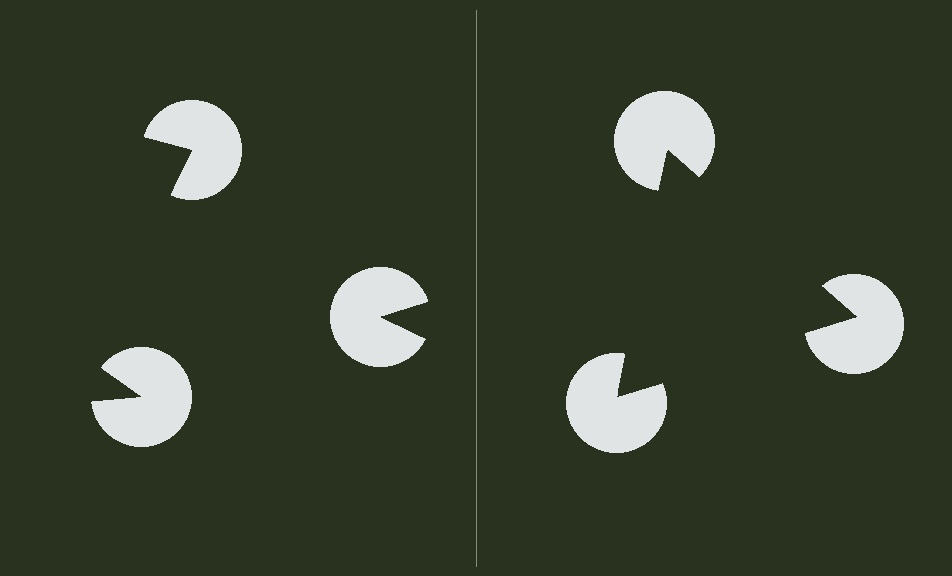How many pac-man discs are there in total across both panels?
6 — 3 on each side.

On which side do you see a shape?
An illusory triangle appears on the right side. On the left side the wedge cuts are rotated, so no coherent shape forms.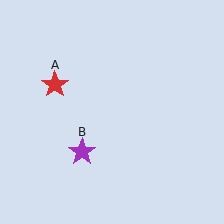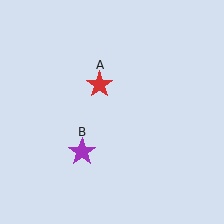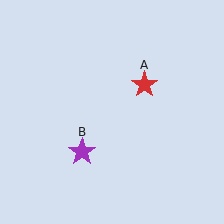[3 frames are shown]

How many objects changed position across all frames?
1 object changed position: red star (object A).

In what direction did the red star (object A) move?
The red star (object A) moved right.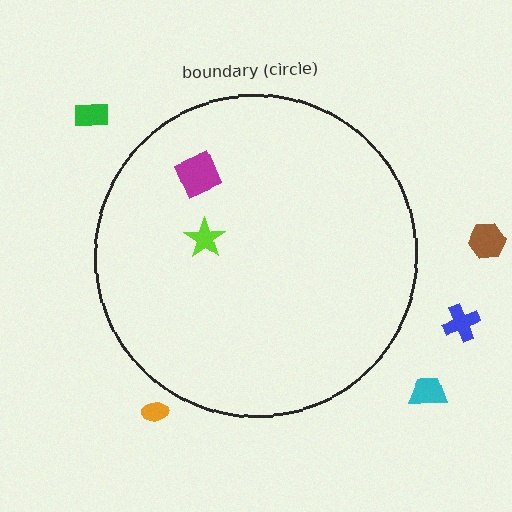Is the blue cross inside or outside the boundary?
Outside.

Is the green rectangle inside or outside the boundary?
Outside.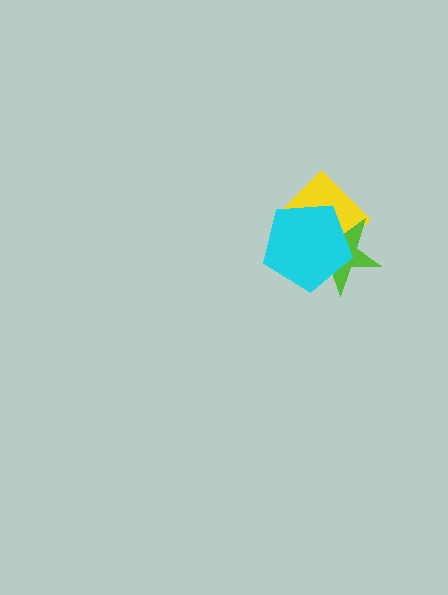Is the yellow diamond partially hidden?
Yes, it is partially covered by another shape.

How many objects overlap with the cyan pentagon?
2 objects overlap with the cyan pentagon.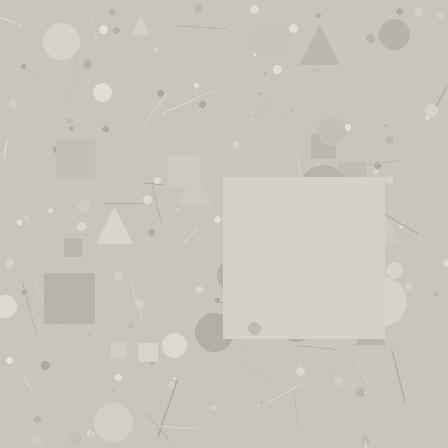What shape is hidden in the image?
A square is hidden in the image.